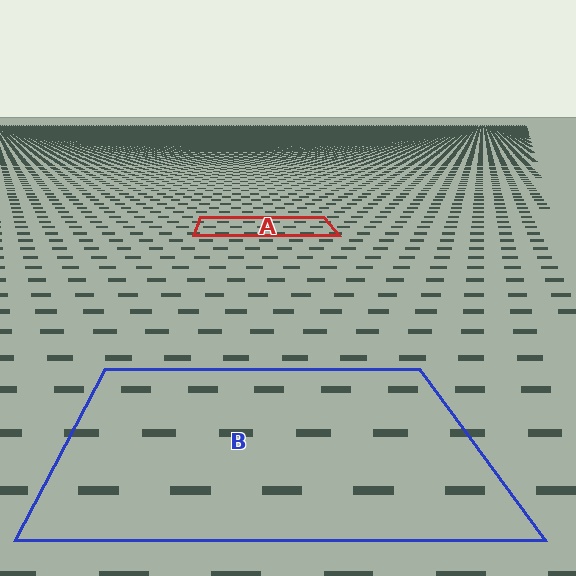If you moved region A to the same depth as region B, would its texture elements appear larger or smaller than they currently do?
They would appear larger. At a closer depth, the same texture elements are projected at a bigger on-screen size.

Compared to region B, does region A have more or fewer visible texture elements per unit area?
Region A has more texture elements per unit area — they are packed more densely because it is farther away.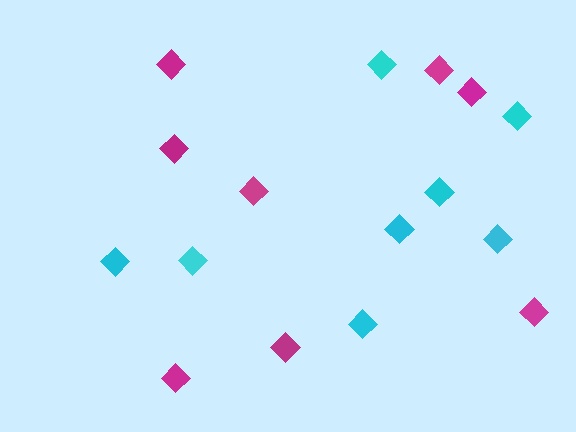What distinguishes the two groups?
There are 2 groups: one group of cyan diamonds (8) and one group of magenta diamonds (8).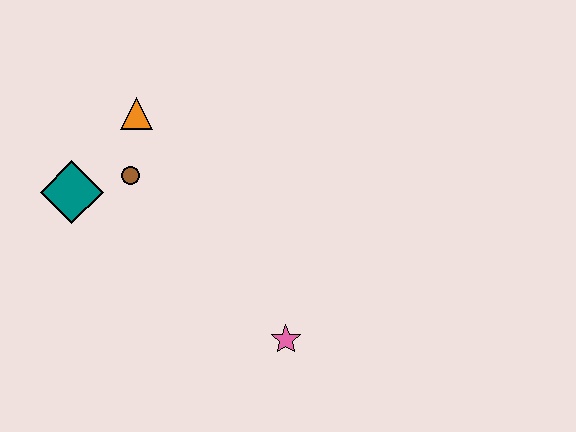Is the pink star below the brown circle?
Yes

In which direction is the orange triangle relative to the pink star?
The orange triangle is above the pink star.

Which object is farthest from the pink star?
The orange triangle is farthest from the pink star.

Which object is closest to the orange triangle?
The brown circle is closest to the orange triangle.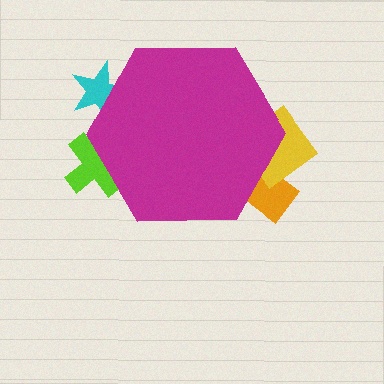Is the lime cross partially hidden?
Yes, the lime cross is partially hidden behind the magenta hexagon.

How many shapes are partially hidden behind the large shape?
4 shapes are partially hidden.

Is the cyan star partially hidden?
Yes, the cyan star is partially hidden behind the magenta hexagon.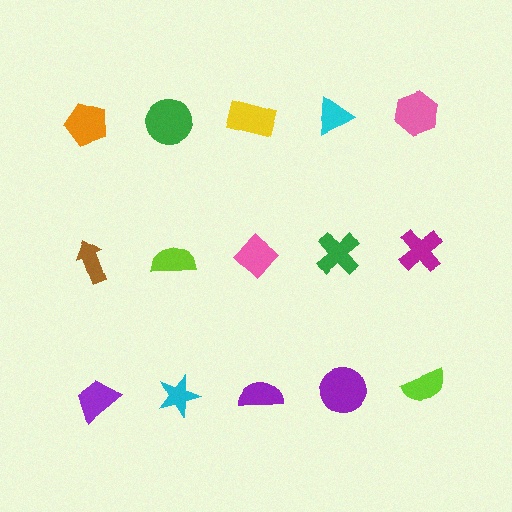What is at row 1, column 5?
A pink hexagon.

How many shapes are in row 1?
5 shapes.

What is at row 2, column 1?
A brown arrow.